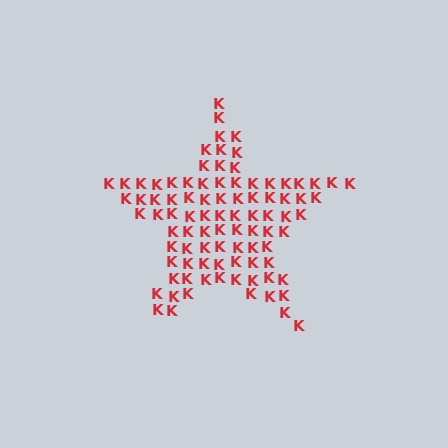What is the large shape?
The large shape is a star.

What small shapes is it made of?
It is made of small letter K's.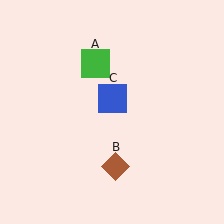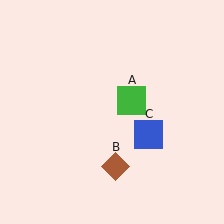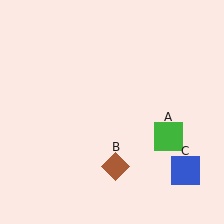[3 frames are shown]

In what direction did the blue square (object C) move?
The blue square (object C) moved down and to the right.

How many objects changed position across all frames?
2 objects changed position: green square (object A), blue square (object C).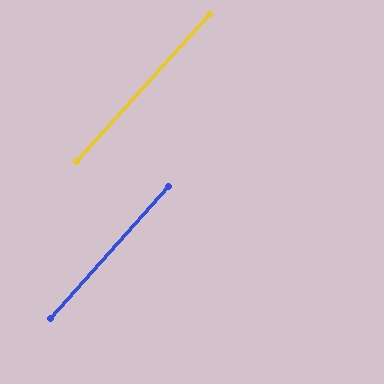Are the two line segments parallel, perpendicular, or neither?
Parallel — their directions differ by only 0.3°.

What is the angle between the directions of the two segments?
Approximately 0 degrees.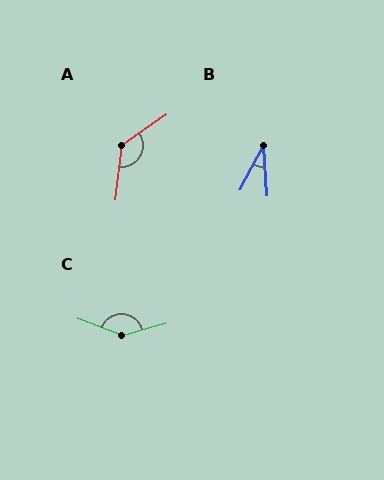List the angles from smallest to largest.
B (31°), A (131°), C (143°).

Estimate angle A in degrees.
Approximately 131 degrees.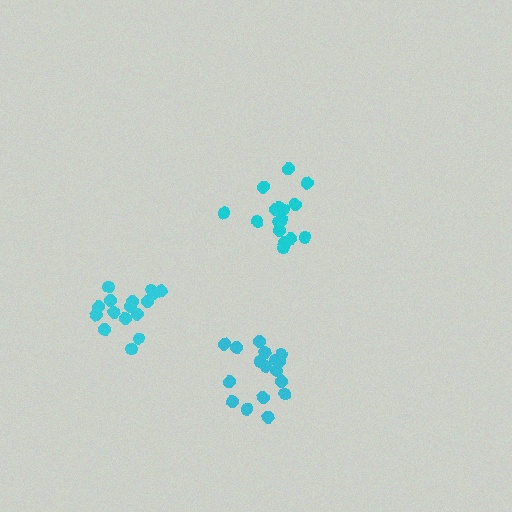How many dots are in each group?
Group 1: 17 dots, Group 2: 16 dots, Group 3: 17 dots (50 total).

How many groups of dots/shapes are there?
There are 3 groups.